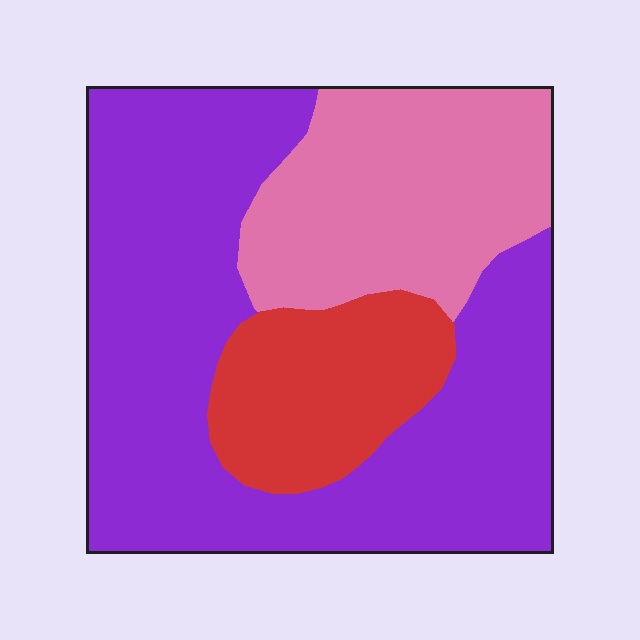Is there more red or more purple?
Purple.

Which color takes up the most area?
Purple, at roughly 55%.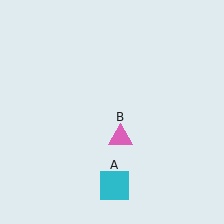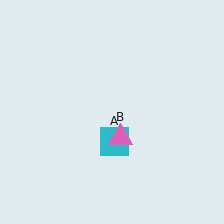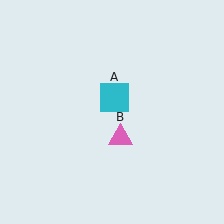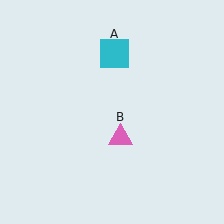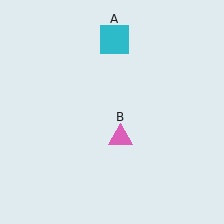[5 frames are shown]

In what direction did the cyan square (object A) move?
The cyan square (object A) moved up.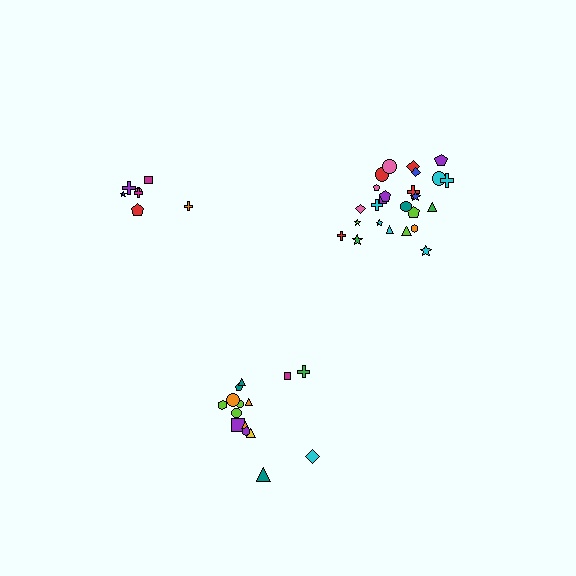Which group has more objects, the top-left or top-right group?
The top-right group.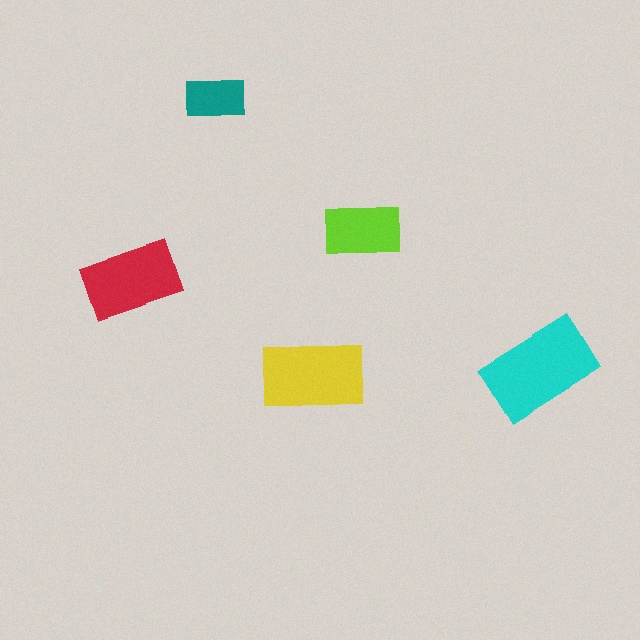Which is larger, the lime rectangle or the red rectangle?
The red one.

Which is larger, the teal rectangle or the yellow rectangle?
The yellow one.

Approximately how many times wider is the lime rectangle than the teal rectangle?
About 1.5 times wider.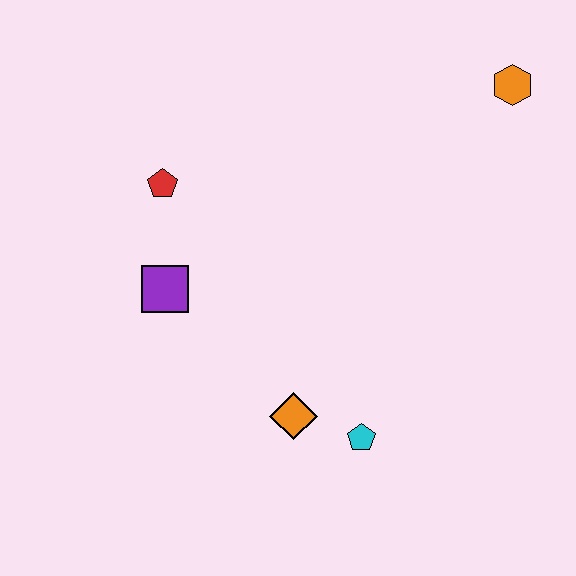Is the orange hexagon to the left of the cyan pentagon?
No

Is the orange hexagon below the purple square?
No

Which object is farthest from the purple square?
The orange hexagon is farthest from the purple square.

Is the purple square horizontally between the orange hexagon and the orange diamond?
No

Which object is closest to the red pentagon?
The purple square is closest to the red pentagon.